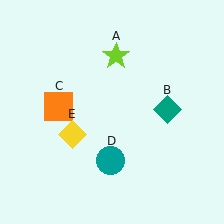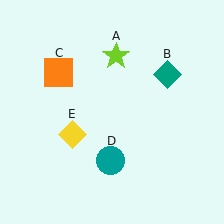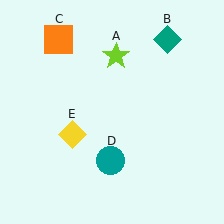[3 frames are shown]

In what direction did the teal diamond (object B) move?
The teal diamond (object B) moved up.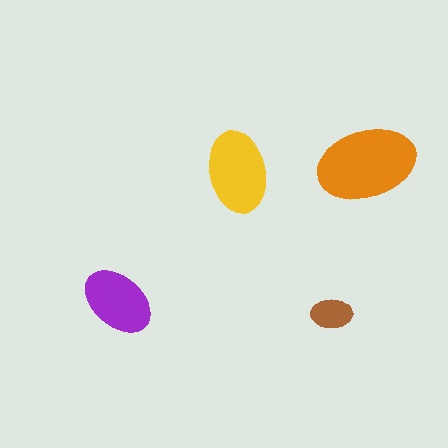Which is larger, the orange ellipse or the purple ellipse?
The orange one.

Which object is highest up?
The orange ellipse is topmost.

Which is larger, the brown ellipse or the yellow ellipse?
The yellow one.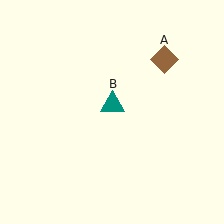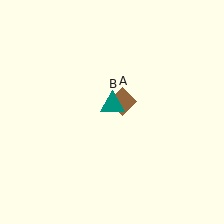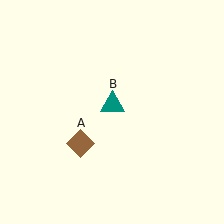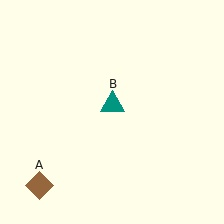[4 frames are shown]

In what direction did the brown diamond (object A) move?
The brown diamond (object A) moved down and to the left.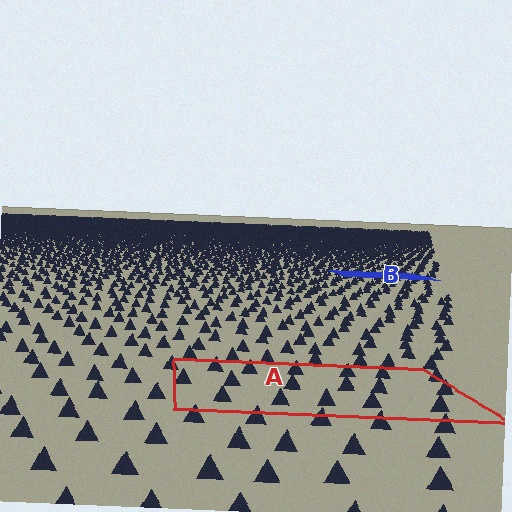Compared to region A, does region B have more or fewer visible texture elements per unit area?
Region B has more texture elements per unit area — they are packed more densely because it is farther away.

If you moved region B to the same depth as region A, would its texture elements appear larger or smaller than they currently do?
They would appear larger. At a closer depth, the same texture elements are projected at a bigger on-screen size.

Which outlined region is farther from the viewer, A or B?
Region B is farther from the viewer — the texture elements inside it appear smaller and more densely packed.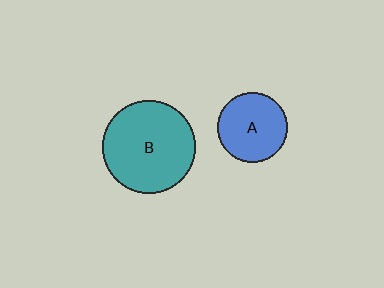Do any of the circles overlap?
No, none of the circles overlap.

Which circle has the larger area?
Circle B (teal).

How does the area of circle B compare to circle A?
Approximately 1.8 times.